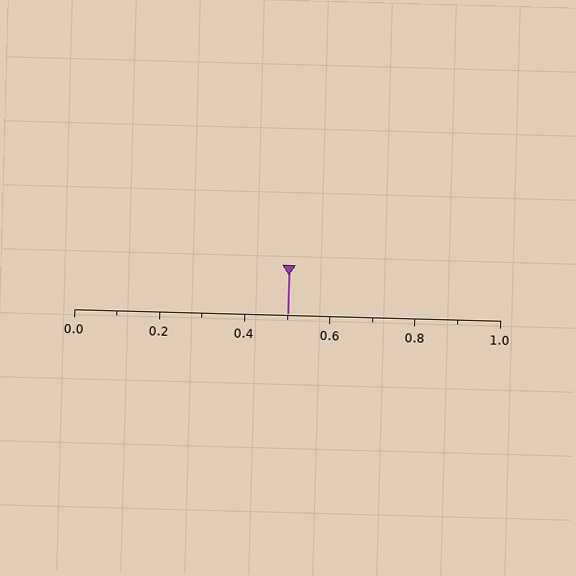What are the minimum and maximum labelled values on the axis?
The axis runs from 0.0 to 1.0.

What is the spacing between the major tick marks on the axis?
The major ticks are spaced 0.2 apart.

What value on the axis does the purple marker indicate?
The marker indicates approximately 0.5.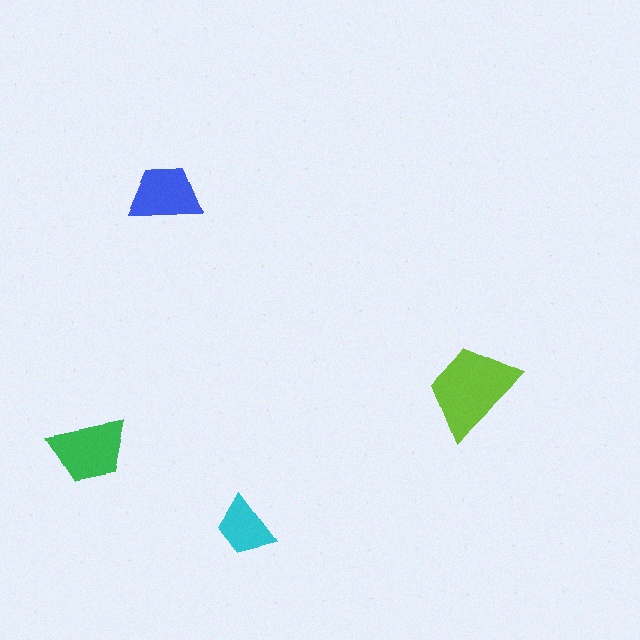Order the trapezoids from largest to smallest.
the lime one, the green one, the blue one, the cyan one.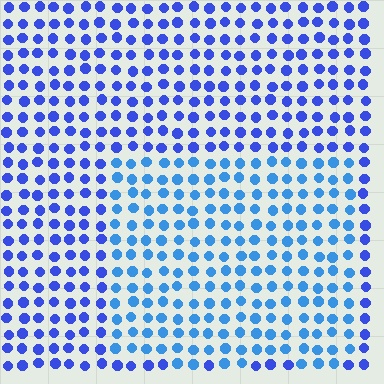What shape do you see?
I see a rectangle.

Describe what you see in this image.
The image is filled with small blue elements in a uniform arrangement. A rectangle-shaped region is visible where the elements are tinted to a slightly different hue, forming a subtle color boundary.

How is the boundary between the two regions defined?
The boundary is defined purely by a slight shift in hue (about 25 degrees). Spacing, size, and orientation are identical on both sides.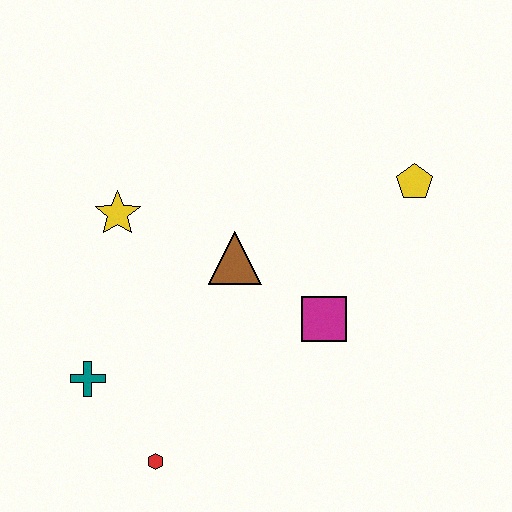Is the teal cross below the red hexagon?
No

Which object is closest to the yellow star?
The brown triangle is closest to the yellow star.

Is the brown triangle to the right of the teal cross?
Yes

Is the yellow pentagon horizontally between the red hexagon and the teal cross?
No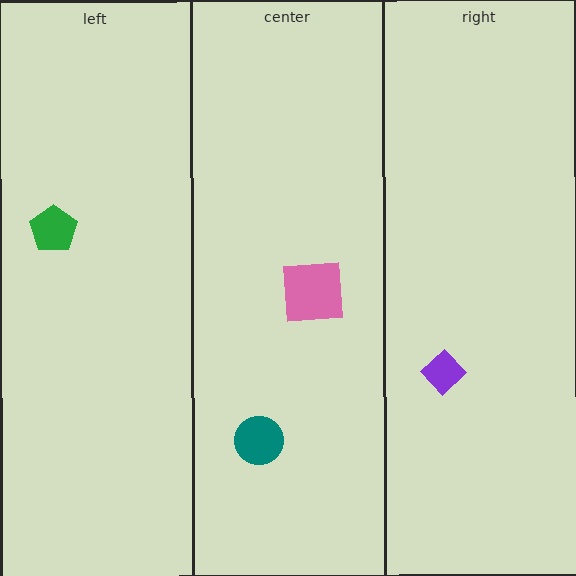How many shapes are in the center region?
2.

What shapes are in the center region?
The pink square, the teal circle.